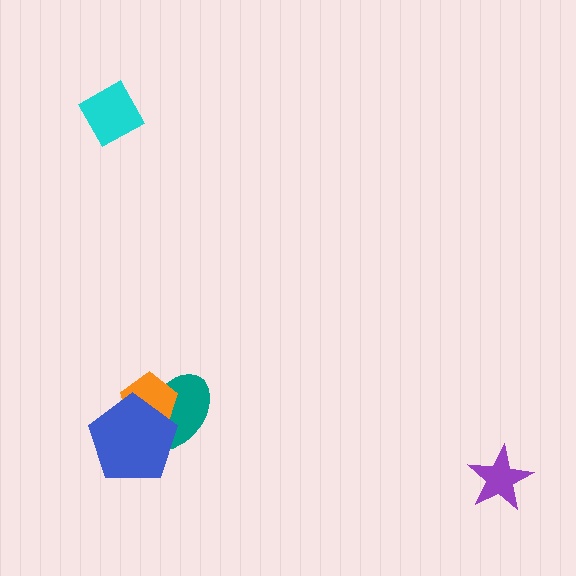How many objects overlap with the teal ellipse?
2 objects overlap with the teal ellipse.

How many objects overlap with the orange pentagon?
2 objects overlap with the orange pentagon.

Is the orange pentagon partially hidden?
Yes, it is partially covered by another shape.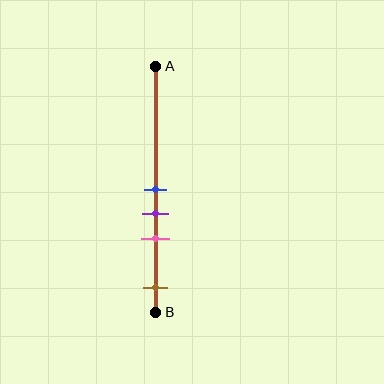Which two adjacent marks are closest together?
The blue and purple marks are the closest adjacent pair.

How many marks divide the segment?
There are 4 marks dividing the segment.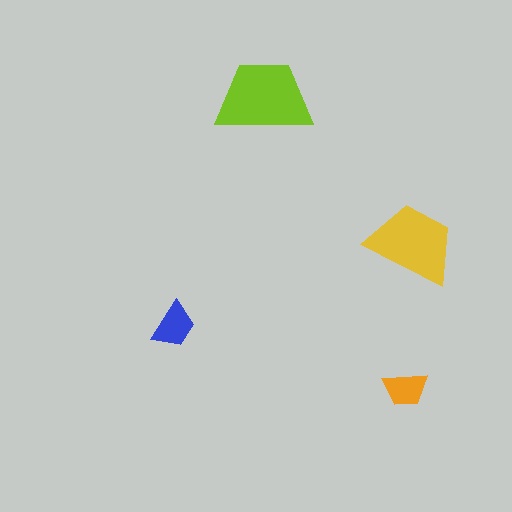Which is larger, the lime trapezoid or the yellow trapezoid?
The lime one.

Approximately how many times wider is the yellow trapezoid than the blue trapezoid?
About 2 times wider.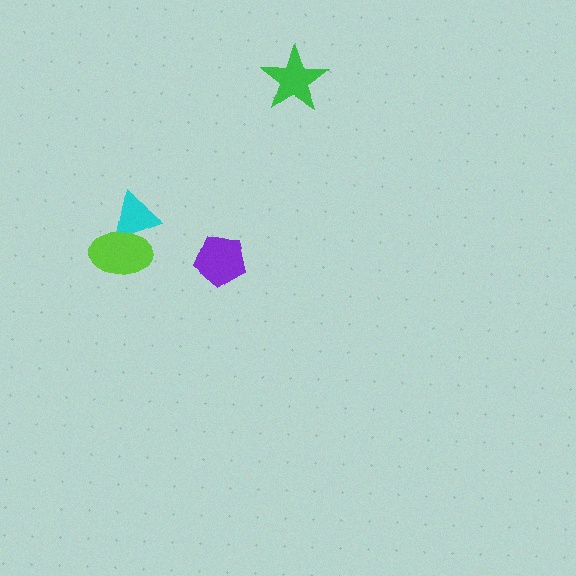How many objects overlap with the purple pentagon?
0 objects overlap with the purple pentagon.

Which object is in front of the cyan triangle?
The lime ellipse is in front of the cyan triangle.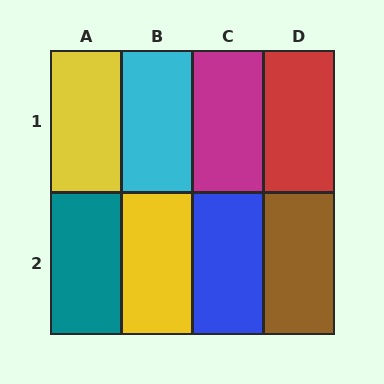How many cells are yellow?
2 cells are yellow.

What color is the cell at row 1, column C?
Magenta.